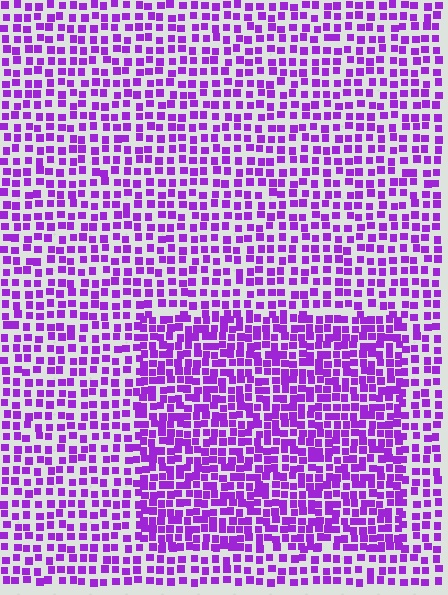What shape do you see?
I see a rectangle.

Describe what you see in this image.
The image contains small purple elements arranged at two different densities. A rectangle-shaped region is visible where the elements are more densely packed than the surrounding area.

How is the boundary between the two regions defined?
The boundary is defined by a change in element density (approximately 1.6x ratio). All elements are the same color, size, and shape.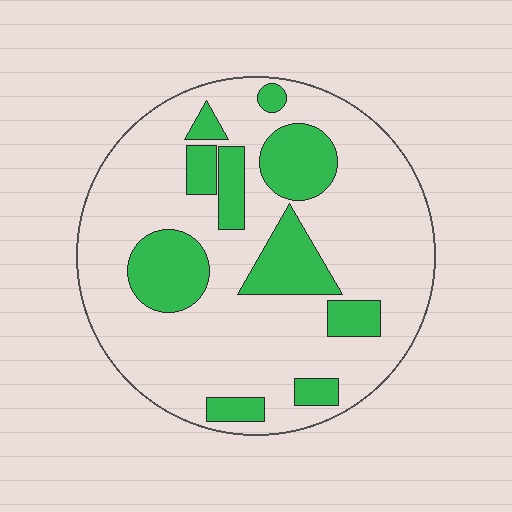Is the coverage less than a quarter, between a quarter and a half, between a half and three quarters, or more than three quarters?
Less than a quarter.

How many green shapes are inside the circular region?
10.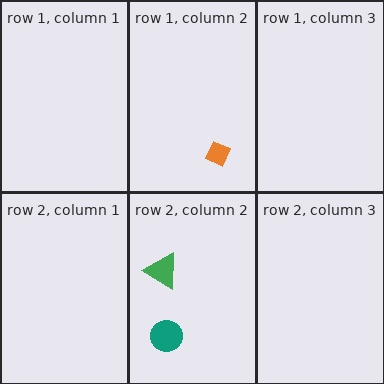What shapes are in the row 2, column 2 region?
The teal circle, the green triangle.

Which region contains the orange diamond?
The row 1, column 2 region.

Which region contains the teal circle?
The row 2, column 2 region.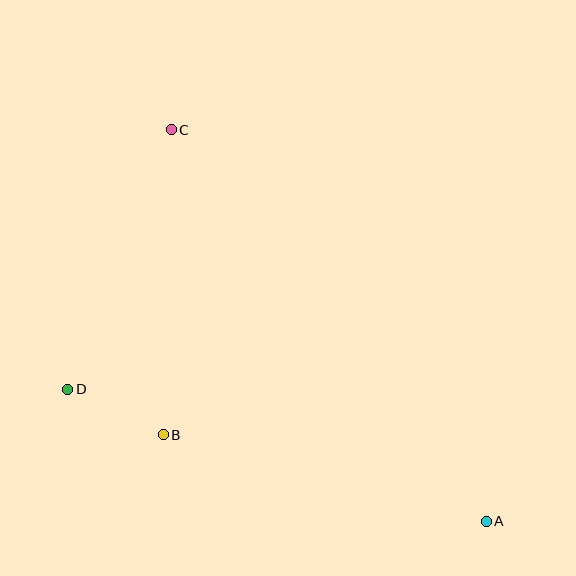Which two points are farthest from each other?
Points A and C are farthest from each other.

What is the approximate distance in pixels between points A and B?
The distance between A and B is approximately 334 pixels.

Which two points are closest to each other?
Points B and D are closest to each other.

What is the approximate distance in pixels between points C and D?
The distance between C and D is approximately 279 pixels.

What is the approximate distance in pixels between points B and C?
The distance between B and C is approximately 305 pixels.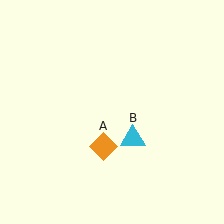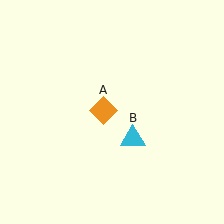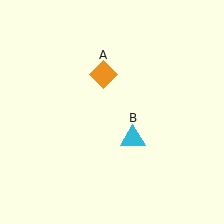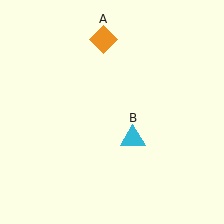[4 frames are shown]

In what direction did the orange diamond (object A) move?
The orange diamond (object A) moved up.